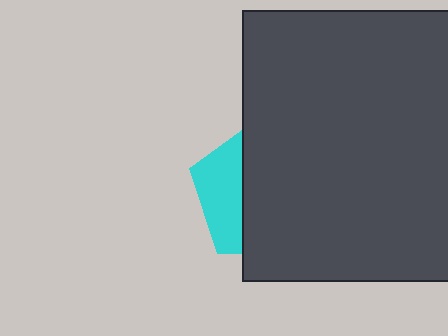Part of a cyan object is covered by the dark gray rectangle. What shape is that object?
It is a pentagon.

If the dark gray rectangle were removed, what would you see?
You would see the complete cyan pentagon.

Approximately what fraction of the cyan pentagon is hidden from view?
Roughly 69% of the cyan pentagon is hidden behind the dark gray rectangle.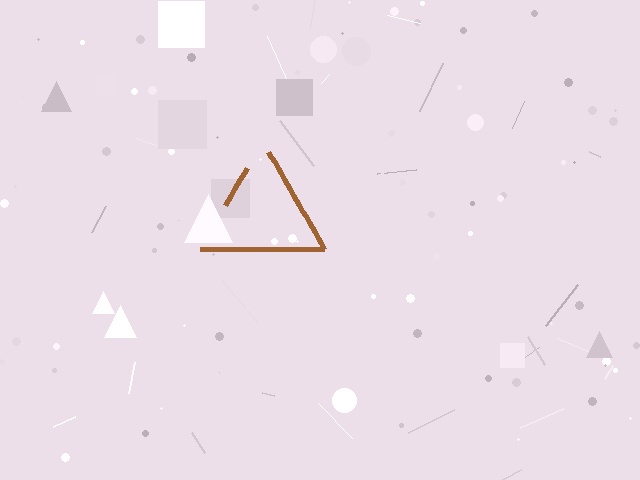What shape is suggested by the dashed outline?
The dashed outline suggests a triangle.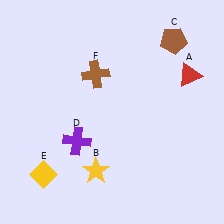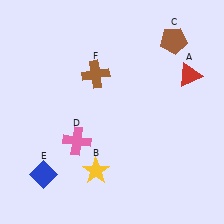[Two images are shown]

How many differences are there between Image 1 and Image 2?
There are 2 differences between the two images.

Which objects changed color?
D changed from purple to pink. E changed from yellow to blue.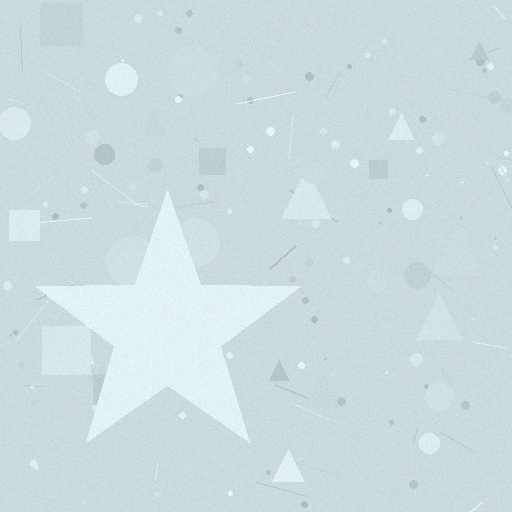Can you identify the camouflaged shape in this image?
The camouflaged shape is a star.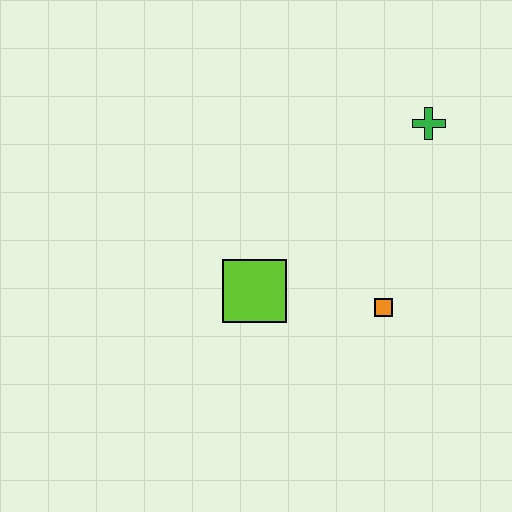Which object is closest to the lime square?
The orange square is closest to the lime square.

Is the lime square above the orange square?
Yes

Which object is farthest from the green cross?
The lime square is farthest from the green cross.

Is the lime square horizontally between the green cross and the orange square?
No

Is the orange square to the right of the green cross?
No